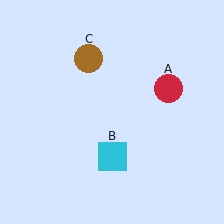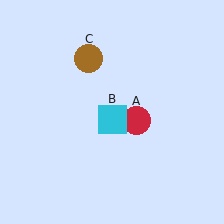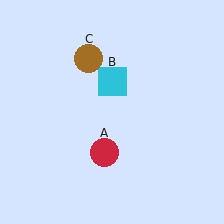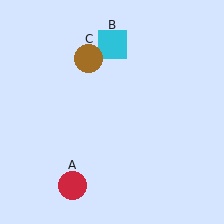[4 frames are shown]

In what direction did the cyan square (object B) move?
The cyan square (object B) moved up.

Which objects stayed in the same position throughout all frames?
Brown circle (object C) remained stationary.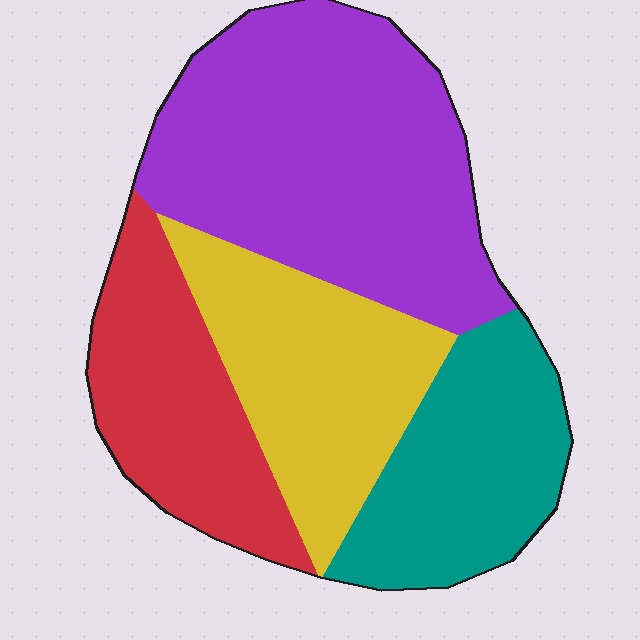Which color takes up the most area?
Purple, at roughly 40%.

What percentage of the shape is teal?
Teal takes up about one fifth (1/5) of the shape.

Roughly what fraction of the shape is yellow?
Yellow covers around 20% of the shape.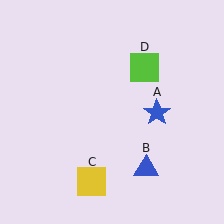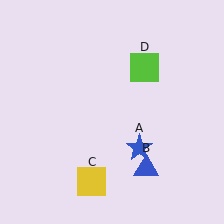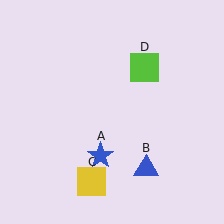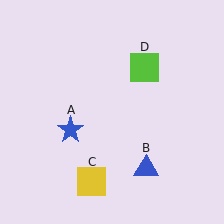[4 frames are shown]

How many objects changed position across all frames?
1 object changed position: blue star (object A).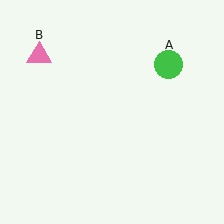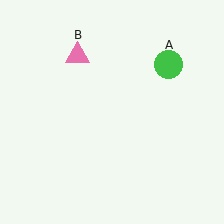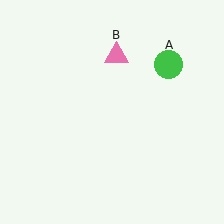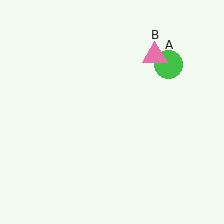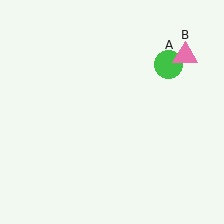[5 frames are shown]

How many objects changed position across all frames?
1 object changed position: pink triangle (object B).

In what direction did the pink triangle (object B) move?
The pink triangle (object B) moved right.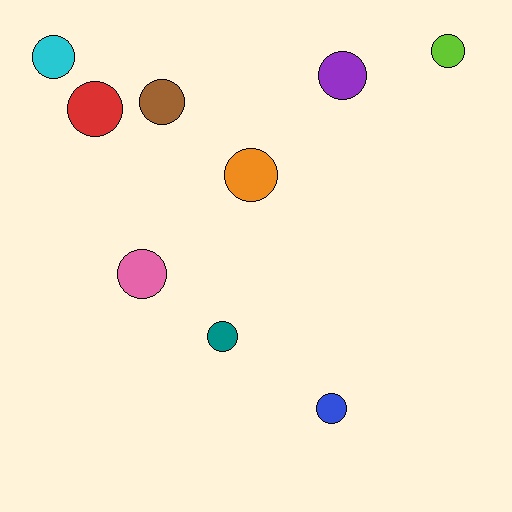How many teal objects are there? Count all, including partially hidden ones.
There is 1 teal object.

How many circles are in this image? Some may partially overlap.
There are 9 circles.